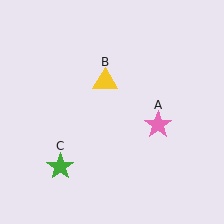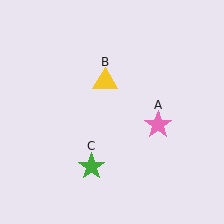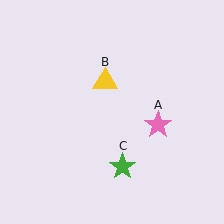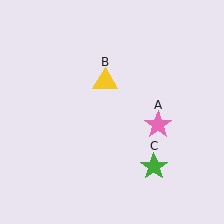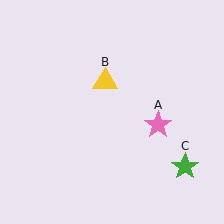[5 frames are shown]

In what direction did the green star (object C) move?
The green star (object C) moved right.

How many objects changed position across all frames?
1 object changed position: green star (object C).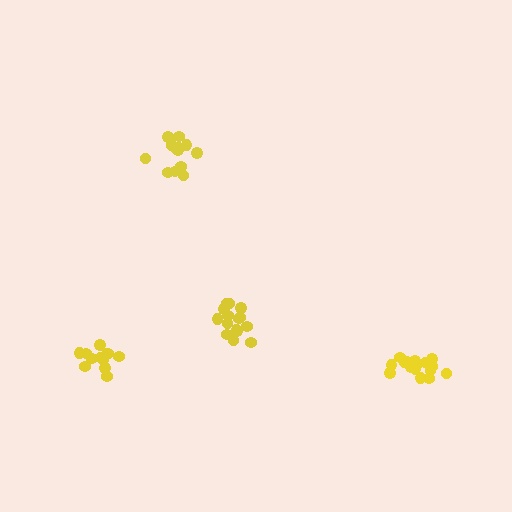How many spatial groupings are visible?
There are 4 spatial groupings.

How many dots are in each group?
Group 1: 14 dots, Group 2: 15 dots, Group 3: 13 dots, Group 4: 18 dots (60 total).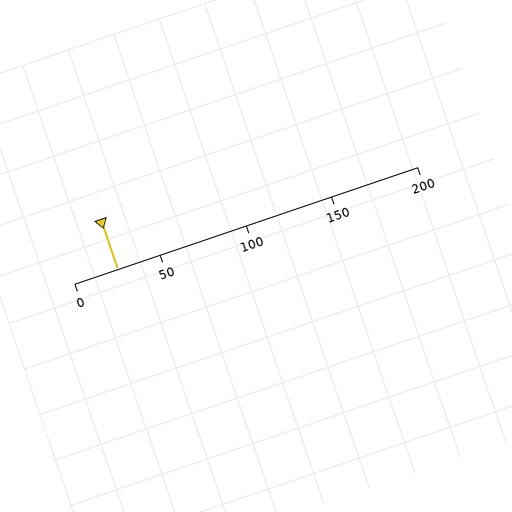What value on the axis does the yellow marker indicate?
The marker indicates approximately 25.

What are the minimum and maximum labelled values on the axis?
The axis runs from 0 to 200.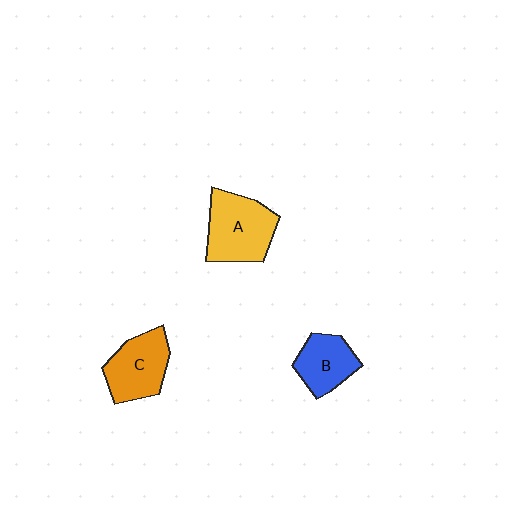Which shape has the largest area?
Shape A (yellow).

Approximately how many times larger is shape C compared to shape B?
Approximately 1.2 times.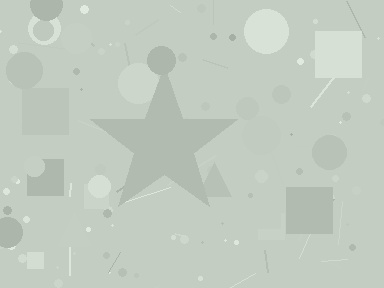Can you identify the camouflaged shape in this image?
The camouflaged shape is a star.